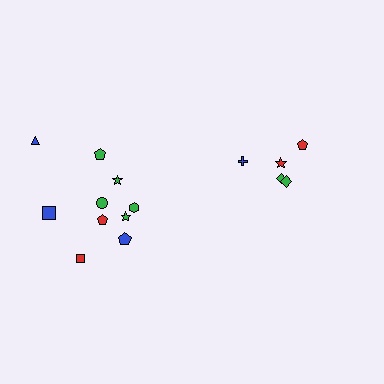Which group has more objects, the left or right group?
The left group.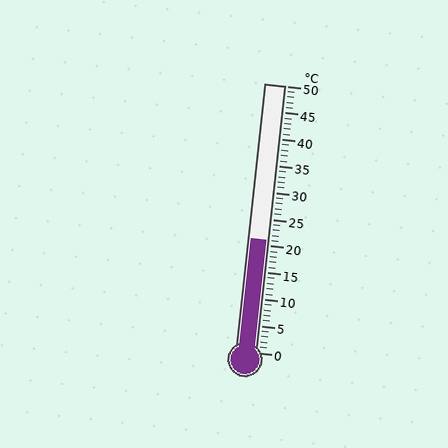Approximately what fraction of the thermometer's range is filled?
The thermometer is filled to approximately 40% of its range.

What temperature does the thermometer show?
The thermometer shows approximately 21°C.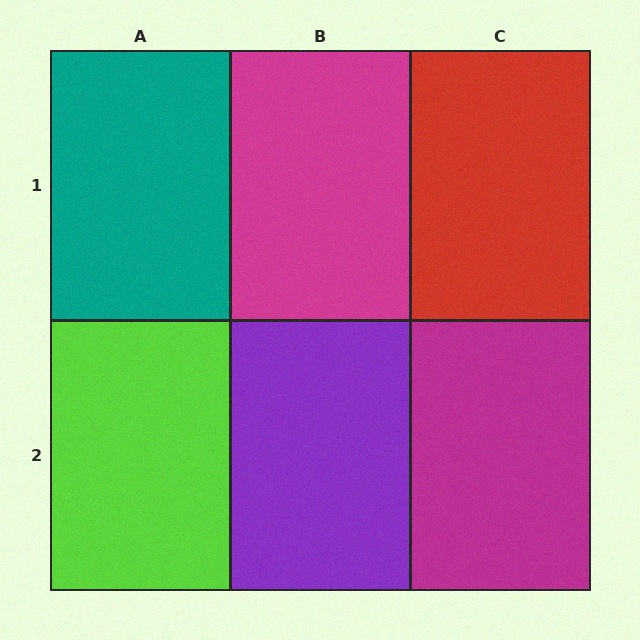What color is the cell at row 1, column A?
Teal.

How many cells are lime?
1 cell is lime.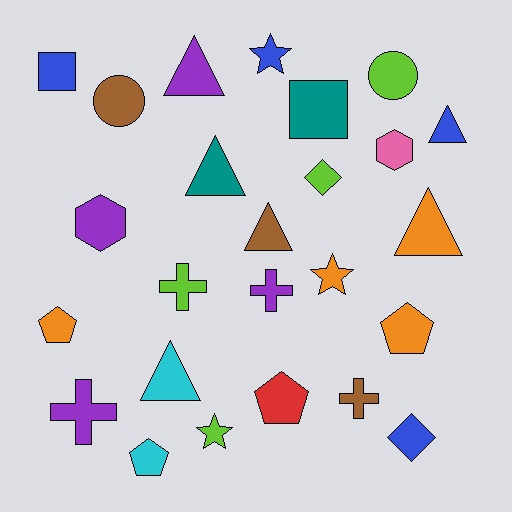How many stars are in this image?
There are 3 stars.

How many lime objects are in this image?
There are 4 lime objects.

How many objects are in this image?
There are 25 objects.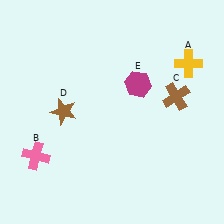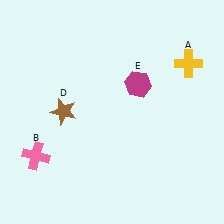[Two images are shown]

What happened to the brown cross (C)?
The brown cross (C) was removed in Image 2. It was in the top-right area of Image 1.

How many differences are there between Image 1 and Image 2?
There is 1 difference between the two images.